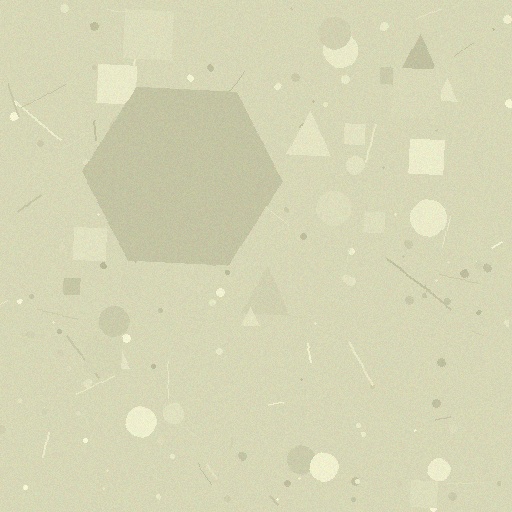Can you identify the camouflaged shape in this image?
The camouflaged shape is a hexagon.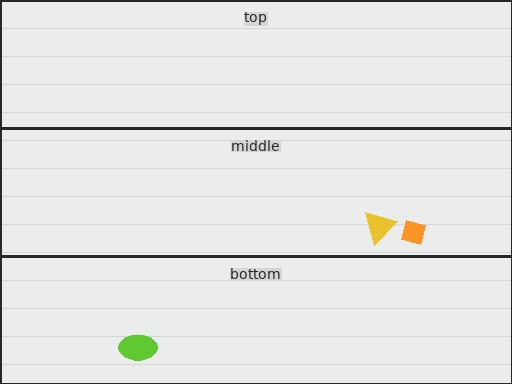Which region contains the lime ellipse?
The bottom region.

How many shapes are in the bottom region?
1.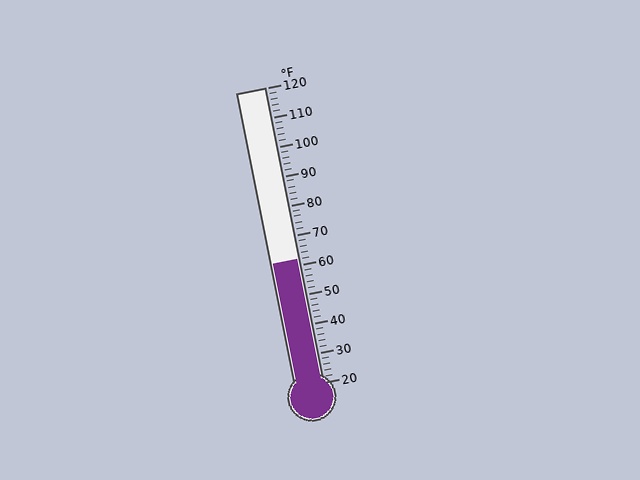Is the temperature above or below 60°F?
The temperature is above 60°F.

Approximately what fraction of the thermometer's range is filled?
The thermometer is filled to approximately 40% of its range.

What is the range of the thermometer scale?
The thermometer scale ranges from 20°F to 120°F.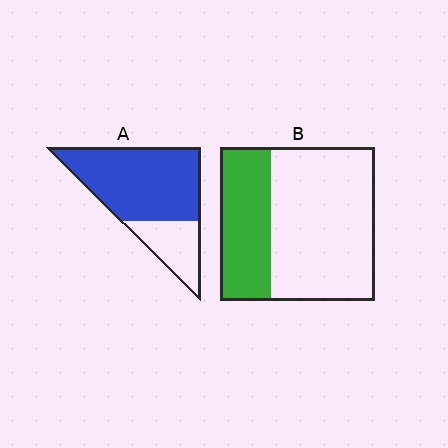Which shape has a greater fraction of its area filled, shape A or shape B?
Shape A.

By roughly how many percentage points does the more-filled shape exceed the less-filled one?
By roughly 40 percentage points (A over B).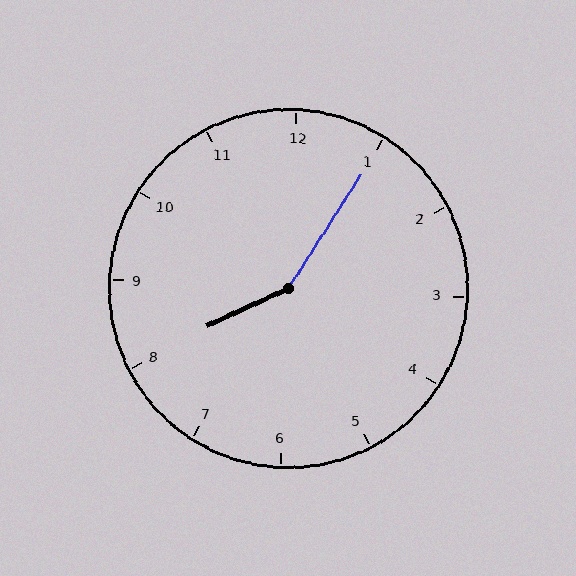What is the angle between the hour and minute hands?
Approximately 148 degrees.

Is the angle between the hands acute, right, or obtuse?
It is obtuse.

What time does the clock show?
8:05.